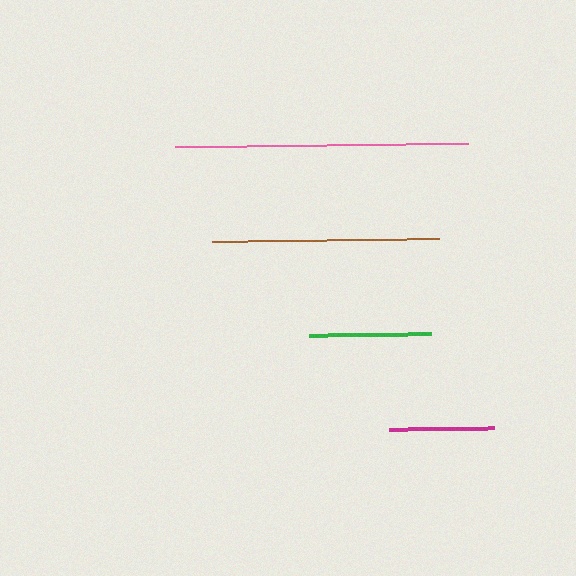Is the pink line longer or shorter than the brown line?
The pink line is longer than the brown line.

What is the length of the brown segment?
The brown segment is approximately 227 pixels long.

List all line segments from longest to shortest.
From longest to shortest: pink, brown, green, magenta.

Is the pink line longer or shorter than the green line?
The pink line is longer than the green line.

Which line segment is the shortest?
The magenta line is the shortest at approximately 105 pixels.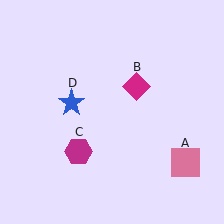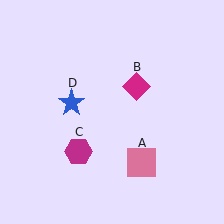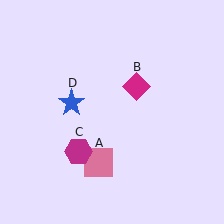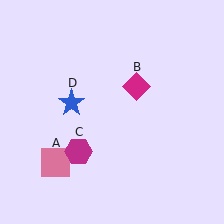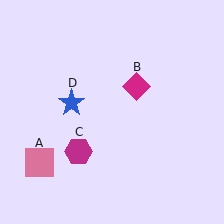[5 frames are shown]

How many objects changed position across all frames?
1 object changed position: pink square (object A).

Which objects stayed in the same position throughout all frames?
Magenta diamond (object B) and magenta hexagon (object C) and blue star (object D) remained stationary.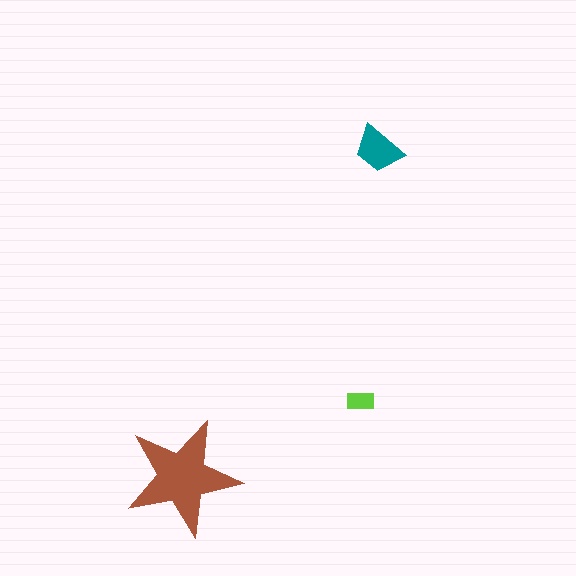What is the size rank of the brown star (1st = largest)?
1st.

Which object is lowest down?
The brown star is bottommost.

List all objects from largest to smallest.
The brown star, the teal trapezoid, the lime rectangle.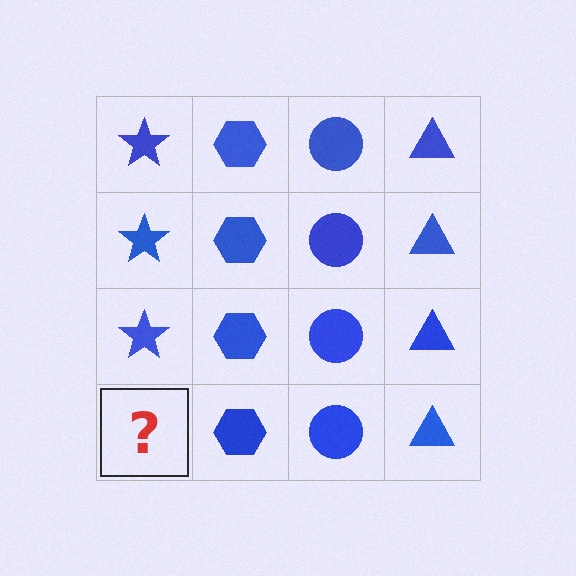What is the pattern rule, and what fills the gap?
The rule is that each column has a consistent shape. The gap should be filled with a blue star.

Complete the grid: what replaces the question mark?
The question mark should be replaced with a blue star.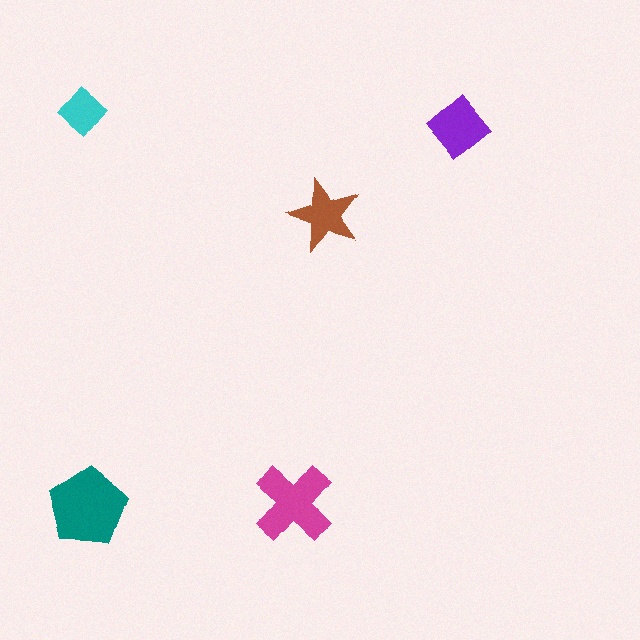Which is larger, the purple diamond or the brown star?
The purple diamond.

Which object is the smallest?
The cyan diamond.